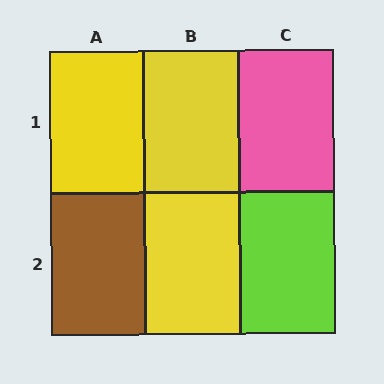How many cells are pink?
1 cell is pink.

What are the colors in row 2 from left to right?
Brown, yellow, lime.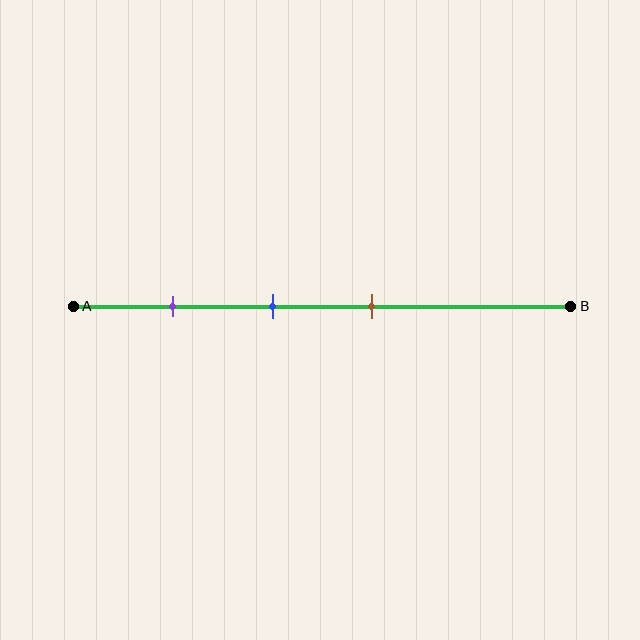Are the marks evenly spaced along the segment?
Yes, the marks are approximately evenly spaced.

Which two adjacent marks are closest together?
The blue and brown marks are the closest adjacent pair.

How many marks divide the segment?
There are 3 marks dividing the segment.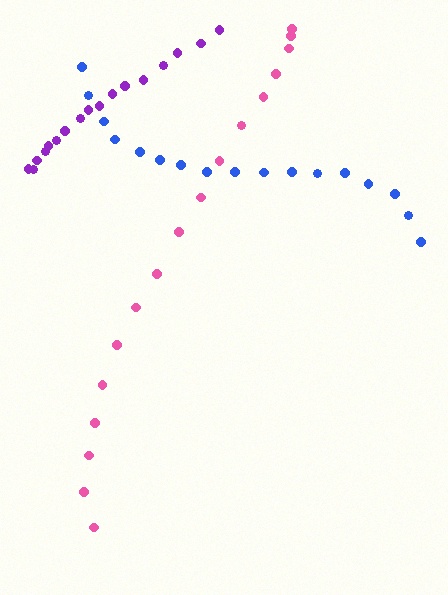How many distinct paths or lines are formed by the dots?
There are 3 distinct paths.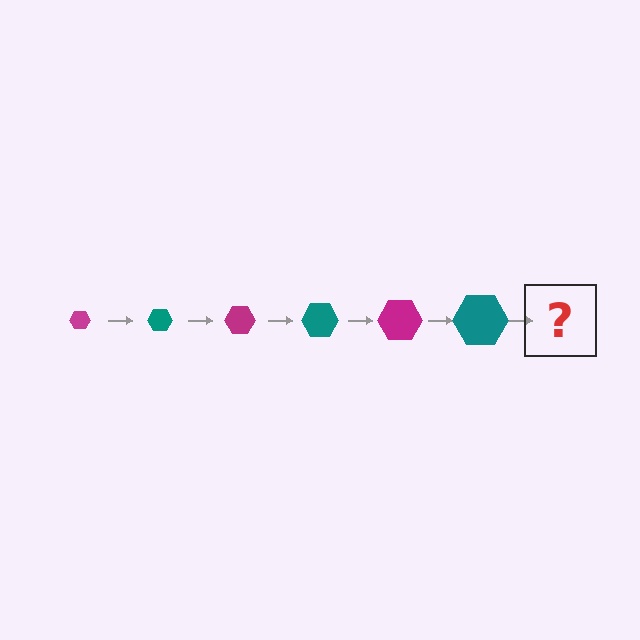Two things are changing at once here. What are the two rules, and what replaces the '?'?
The two rules are that the hexagon grows larger each step and the color cycles through magenta and teal. The '?' should be a magenta hexagon, larger than the previous one.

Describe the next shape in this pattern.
It should be a magenta hexagon, larger than the previous one.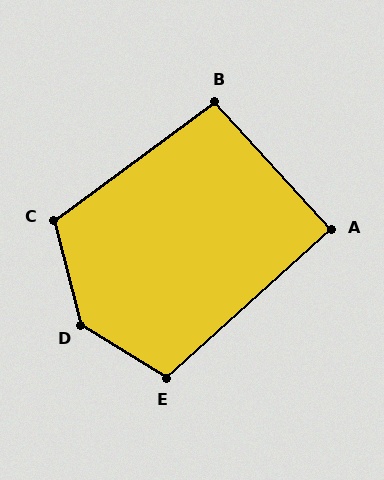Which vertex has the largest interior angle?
D, at approximately 136 degrees.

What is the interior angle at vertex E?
Approximately 107 degrees (obtuse).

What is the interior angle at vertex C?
Approximately 111 degrees (obtuse).